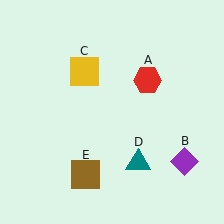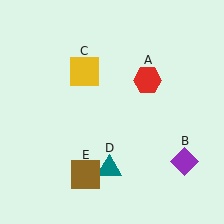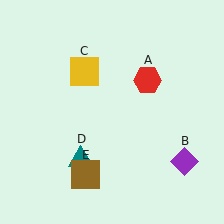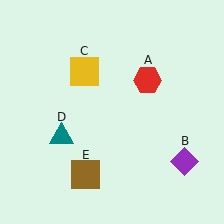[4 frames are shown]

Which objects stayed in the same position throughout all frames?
Red hexagon (object A) and purple diamond (object B) and yellow square (object C) and brown square (object E) remained stationary.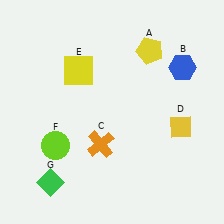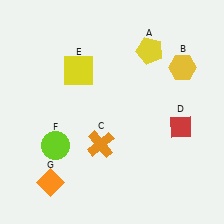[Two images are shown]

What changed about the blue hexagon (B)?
In Image 1, B is blue. In Image 2, it changed to yellow.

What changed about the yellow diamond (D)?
In Image 1, D is yellow. In Image 2, it changed to red.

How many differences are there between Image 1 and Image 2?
There are 3 differences between the two images.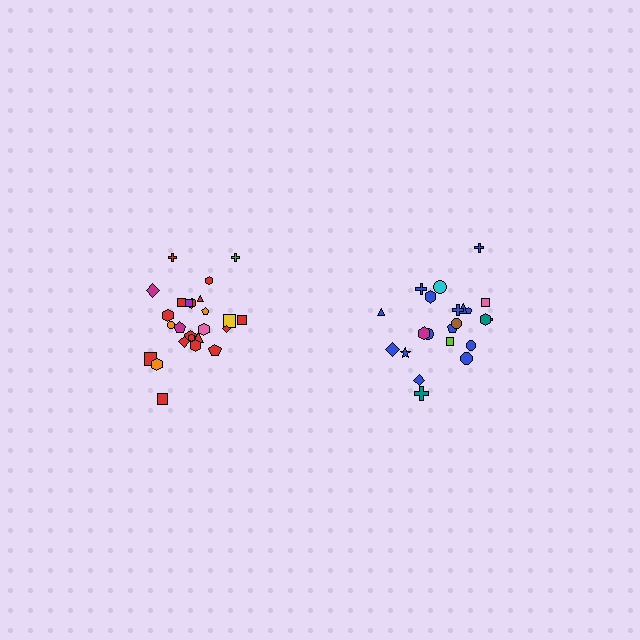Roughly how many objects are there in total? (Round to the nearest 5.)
Roughly 45 objects in total.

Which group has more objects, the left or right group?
The left group.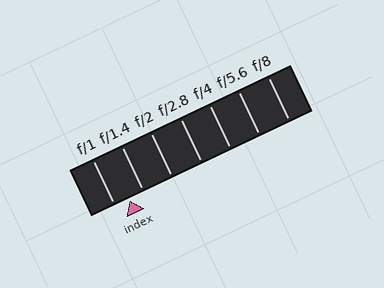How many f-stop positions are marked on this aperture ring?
There are 7 f-stop positions marked.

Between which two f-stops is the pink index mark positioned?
The index mark is between f/1 and f/1.4.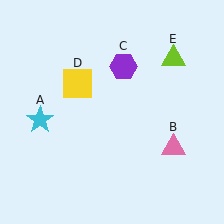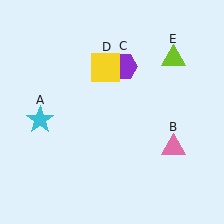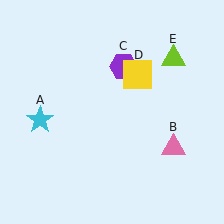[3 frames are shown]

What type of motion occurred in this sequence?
The yellow square (object D) rotated clockwise around the center of the scene.